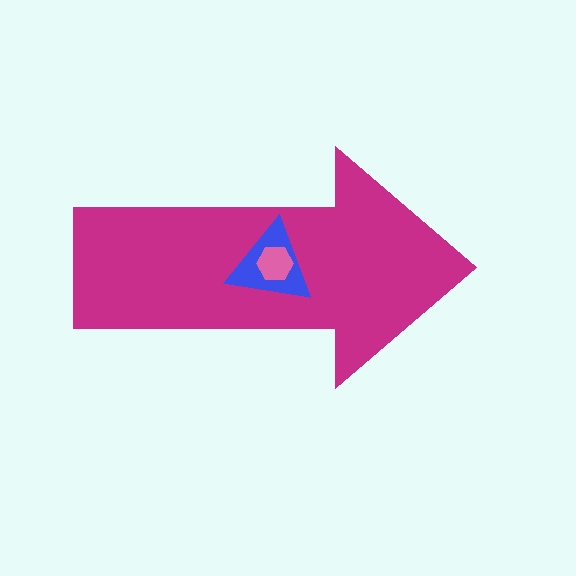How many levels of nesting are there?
3.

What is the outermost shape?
The magenta arrow.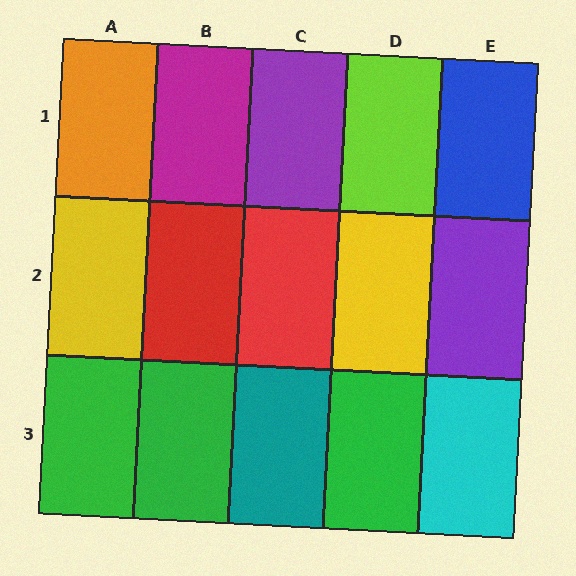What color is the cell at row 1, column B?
Magenta.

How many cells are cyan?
1 cell is cyan.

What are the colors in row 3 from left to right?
Green, green, teal, green, cyan.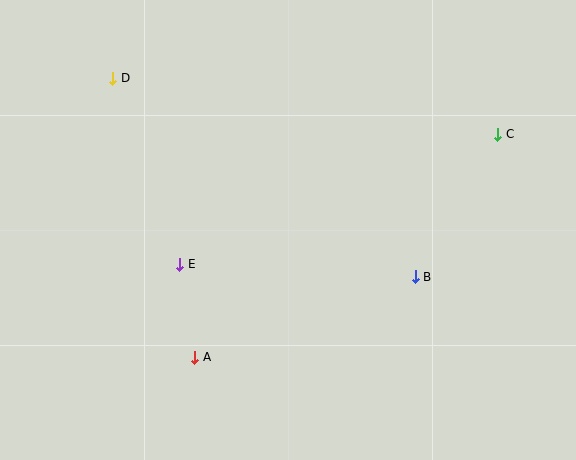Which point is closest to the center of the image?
Point E at (180, 264) is closest to the center.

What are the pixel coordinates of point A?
Point A is at (195, 357).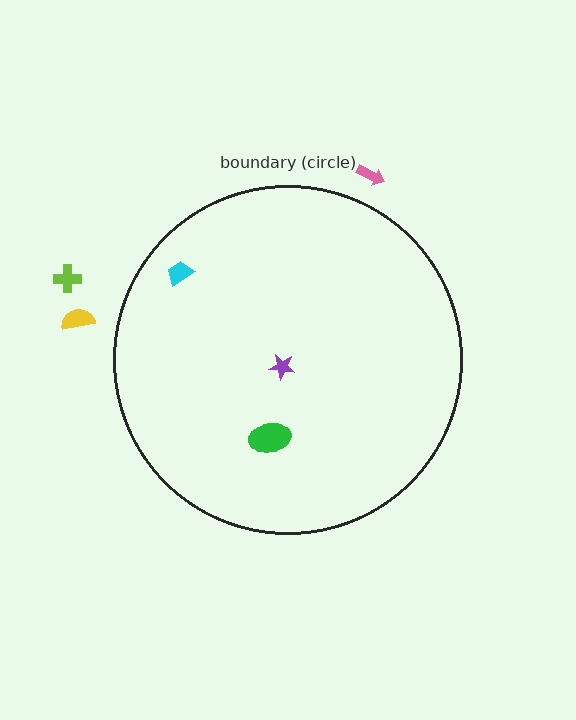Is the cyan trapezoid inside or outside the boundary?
Inside.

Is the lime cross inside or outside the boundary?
Outside.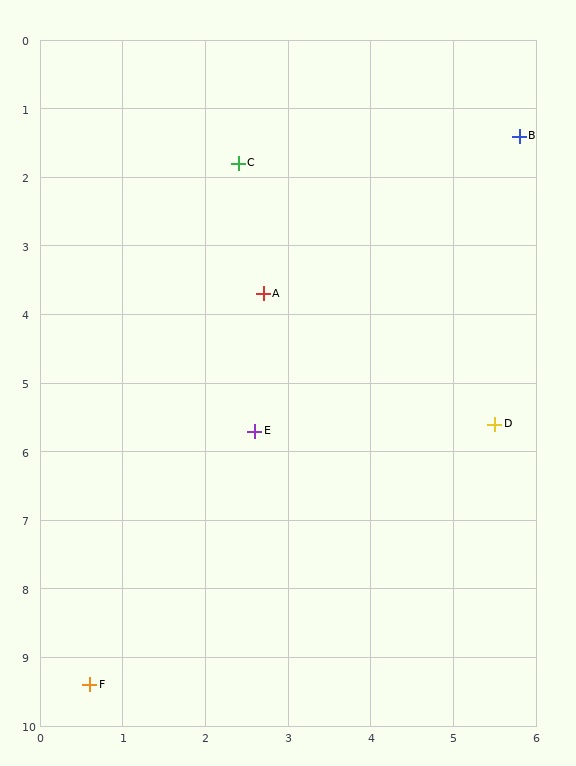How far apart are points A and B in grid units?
Points A and B are about 3.9 grid units apart.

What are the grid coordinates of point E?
Point E is at approximately (2.6, 5.7).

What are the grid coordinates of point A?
Point A is at approximately (2.7, 3.7).